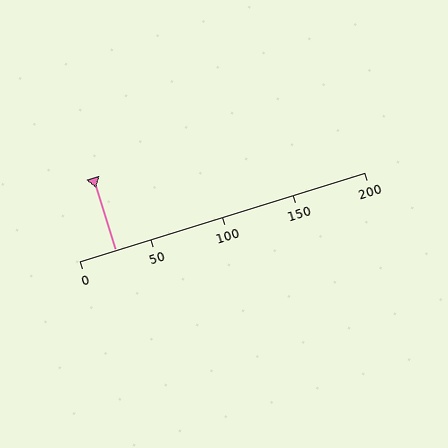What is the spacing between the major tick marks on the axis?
The major ticks are spaced 50 apart.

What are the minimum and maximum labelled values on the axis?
The axis runs from 0 to 200.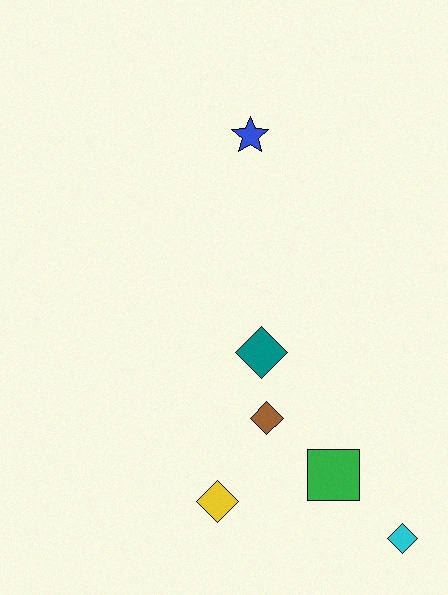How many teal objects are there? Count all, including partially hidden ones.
There is 1 teal object.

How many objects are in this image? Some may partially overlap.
There are 6 objects.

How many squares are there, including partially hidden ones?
There is 1 square.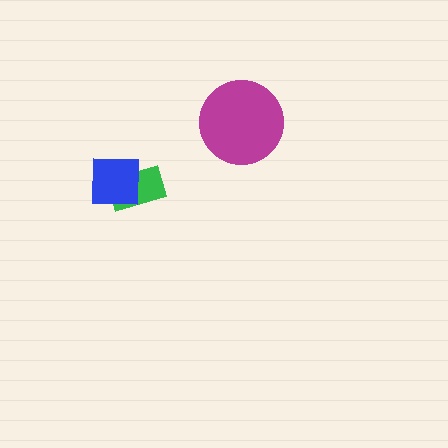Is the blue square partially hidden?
No, no other shape covers it.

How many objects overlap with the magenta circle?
0 objects overlap with the magenta circle.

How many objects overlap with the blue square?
1 object overlaps with the blue square.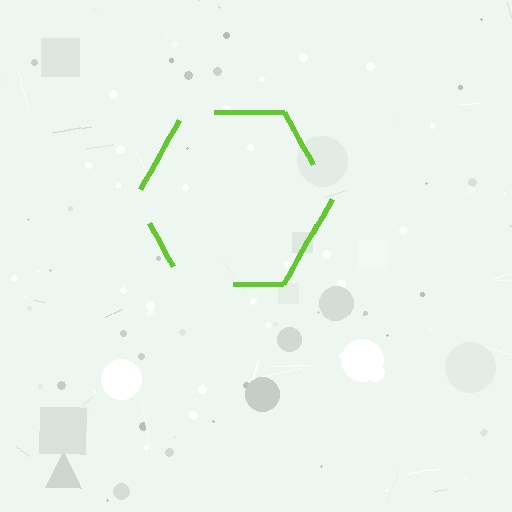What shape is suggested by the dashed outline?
The dashed outline suggests a hexagon.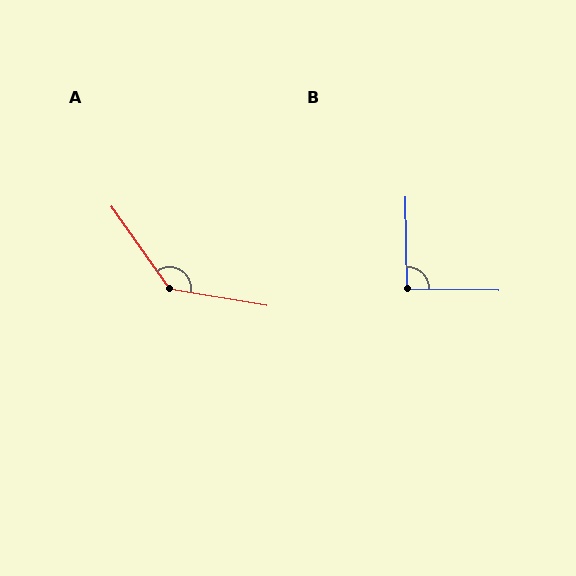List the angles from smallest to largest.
B (92°), A (135°).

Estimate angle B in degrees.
Approximately 92 degrees.